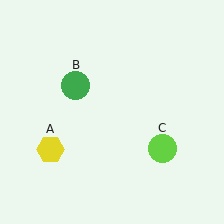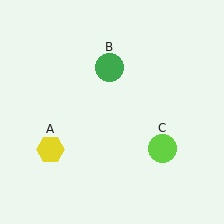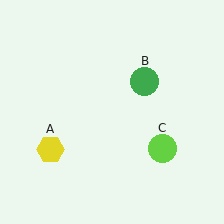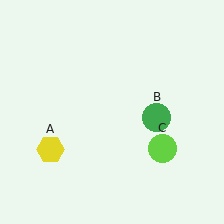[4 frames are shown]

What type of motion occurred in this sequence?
The green circle (object B) rotated clockwise around the center of the scene.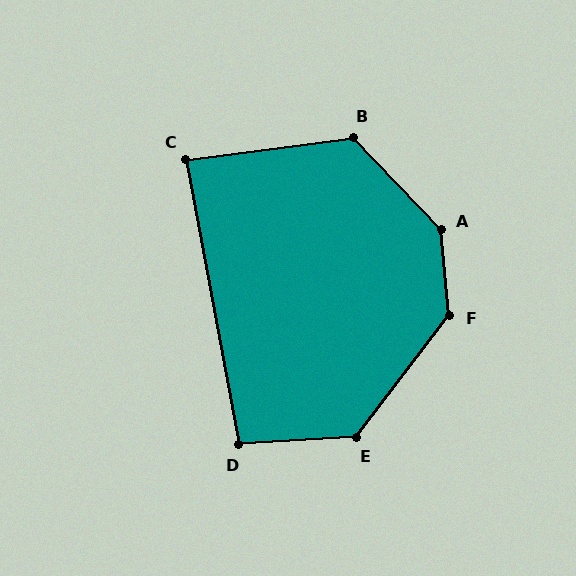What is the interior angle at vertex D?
Approximately 97 degrees (obtuse).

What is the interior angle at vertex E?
Approximately 131 degrees (obtuse).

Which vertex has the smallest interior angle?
C, at approximately 87 degrees.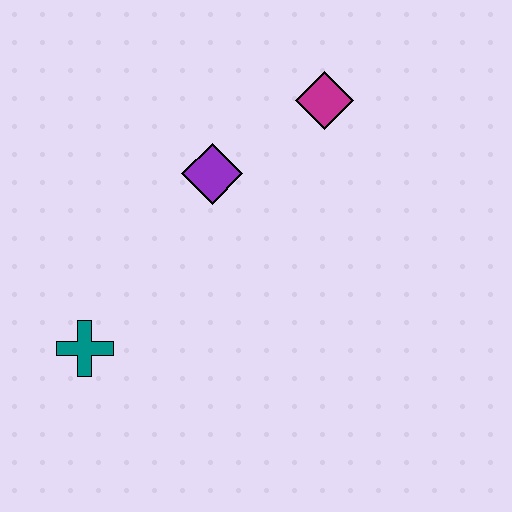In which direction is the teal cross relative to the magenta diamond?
The teal cross is below the magenta diamond.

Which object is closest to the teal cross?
The purple diamond is closest to the teal cross.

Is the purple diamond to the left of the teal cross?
No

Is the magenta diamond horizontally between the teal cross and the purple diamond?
No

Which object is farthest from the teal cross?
The magenta diamond is farthest from the teal cross.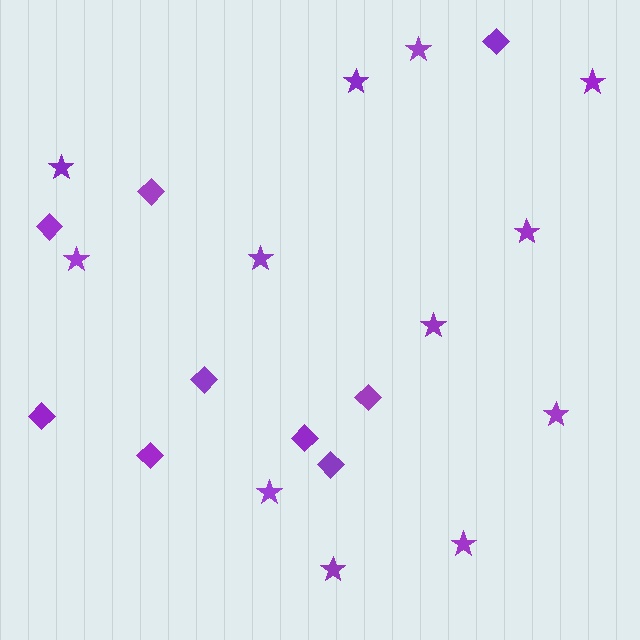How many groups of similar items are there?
There are 2 groups: one group of diamonds (9) and one group of stars (12).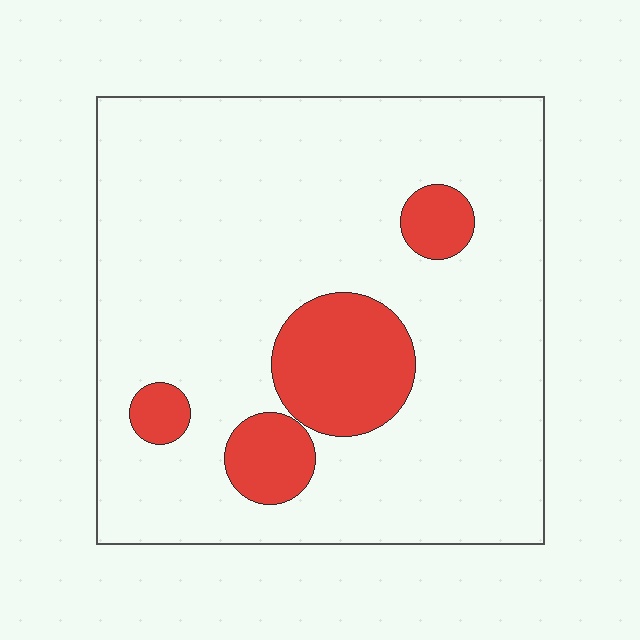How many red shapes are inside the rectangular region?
4.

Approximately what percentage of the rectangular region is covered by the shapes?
Approximately 15%.